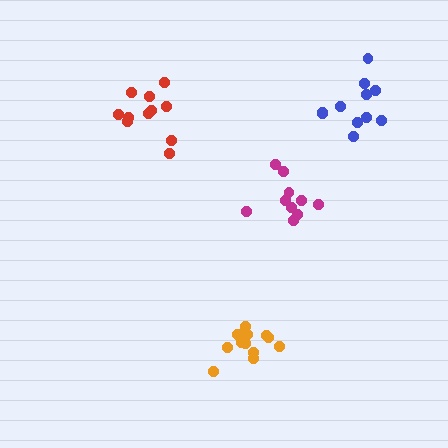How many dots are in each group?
Group 1: 12 dots, Group 2: 10 dots, Group 3: 11 dots, Group 4: 14 dots (47 total).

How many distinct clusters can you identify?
There are 4 distinct clusters.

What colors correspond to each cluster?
The clusters are colored: blue, magenta, red, orange.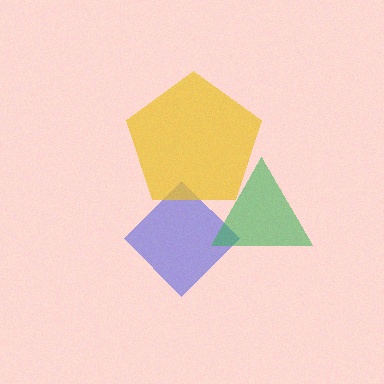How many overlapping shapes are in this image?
There are 3 overlapping shapes in the image.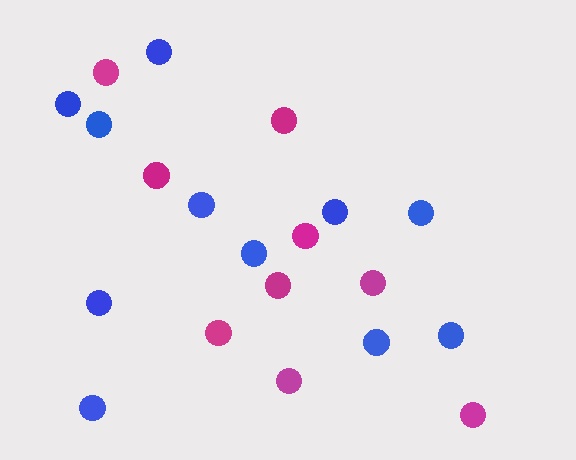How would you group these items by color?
There are 2 groups: one group of blue circles (11) and one group of magenta circles (9).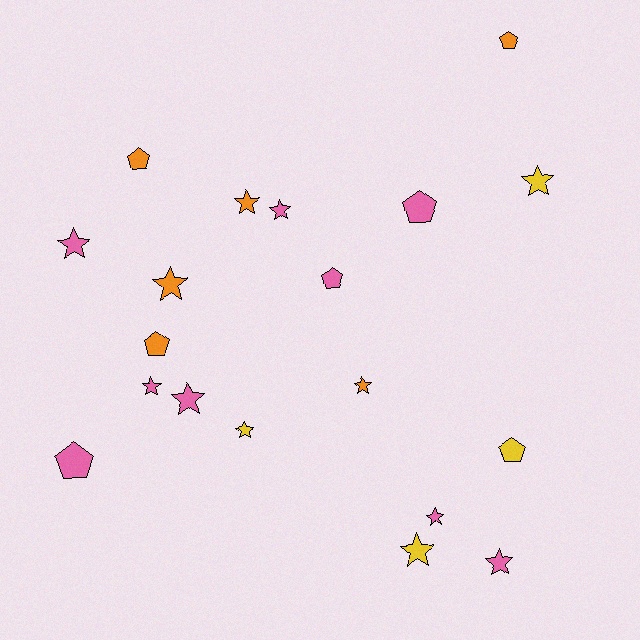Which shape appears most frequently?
Star, with 12 objects.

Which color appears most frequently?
Pink, with 9 objects.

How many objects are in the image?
There are 19 objects.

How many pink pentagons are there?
There are 3 pink pentagons.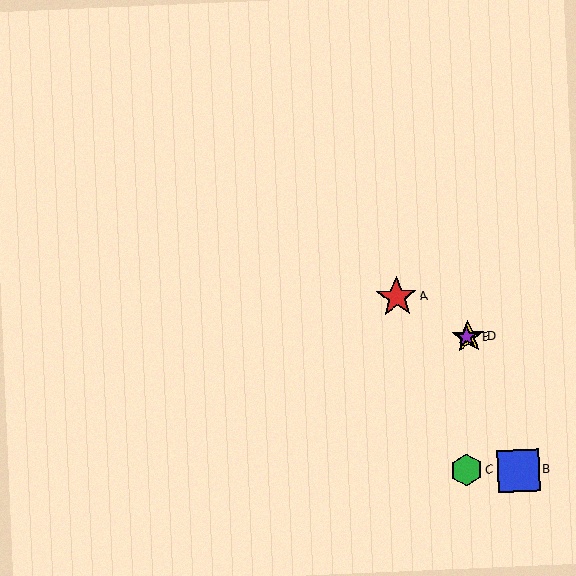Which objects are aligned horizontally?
Objects D, E are aligned horizontally.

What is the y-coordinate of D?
Object D is at y≈337.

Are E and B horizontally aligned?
No, E is at y≈337 and B is at y≈471.